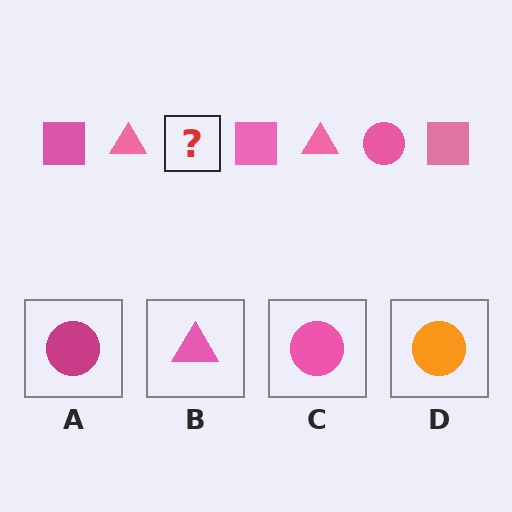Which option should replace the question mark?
Option C.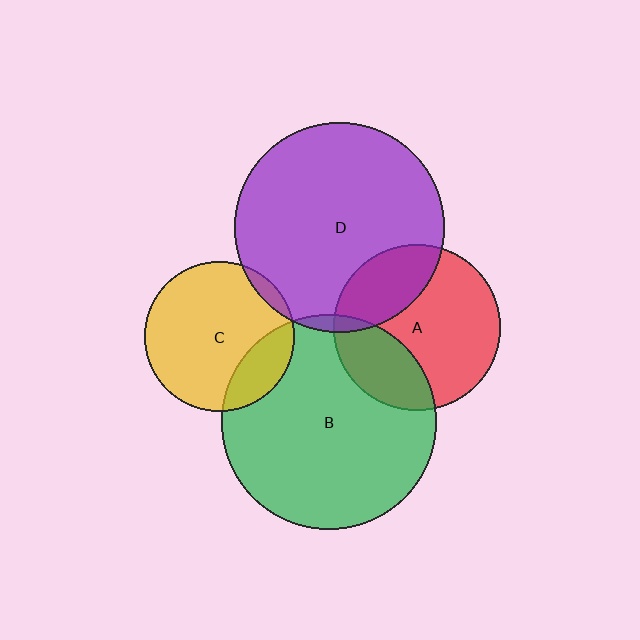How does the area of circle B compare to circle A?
Approximately 1.7 times.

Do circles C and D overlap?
Yes.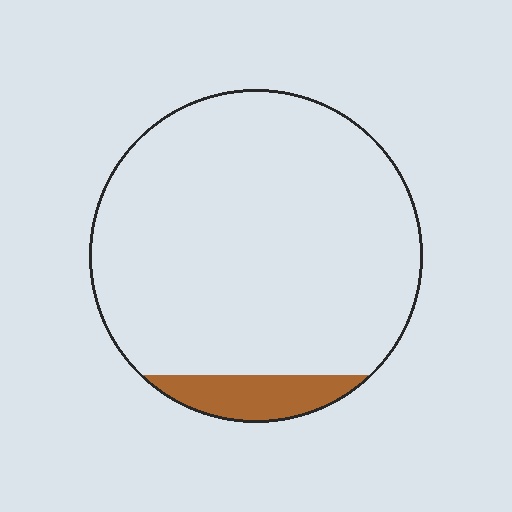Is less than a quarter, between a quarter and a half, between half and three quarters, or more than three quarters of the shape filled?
Less than a quarter.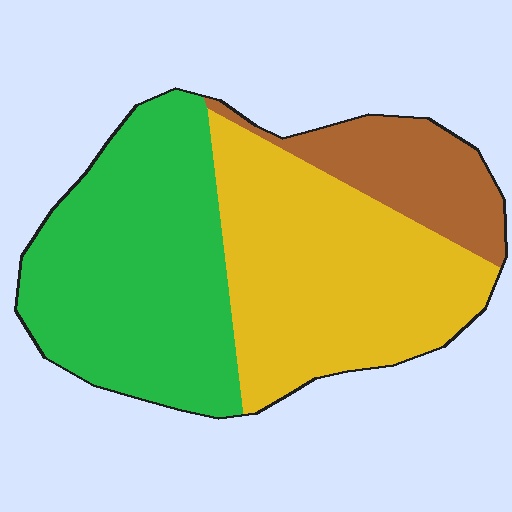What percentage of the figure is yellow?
Yellow takes up about two fifths (2/5) of the figure.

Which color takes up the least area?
Brown, at roughly 15%.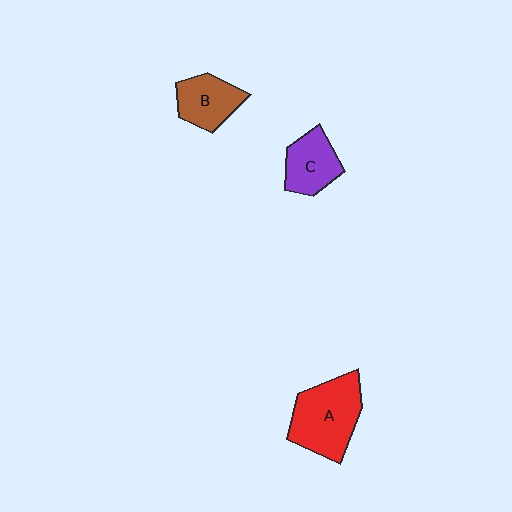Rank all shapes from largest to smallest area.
From largest to smallest: A (red), C (purple), B (brown).